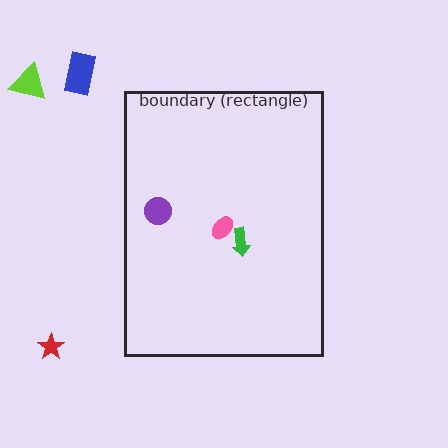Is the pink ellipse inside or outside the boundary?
Inside.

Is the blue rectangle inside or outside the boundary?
Outside.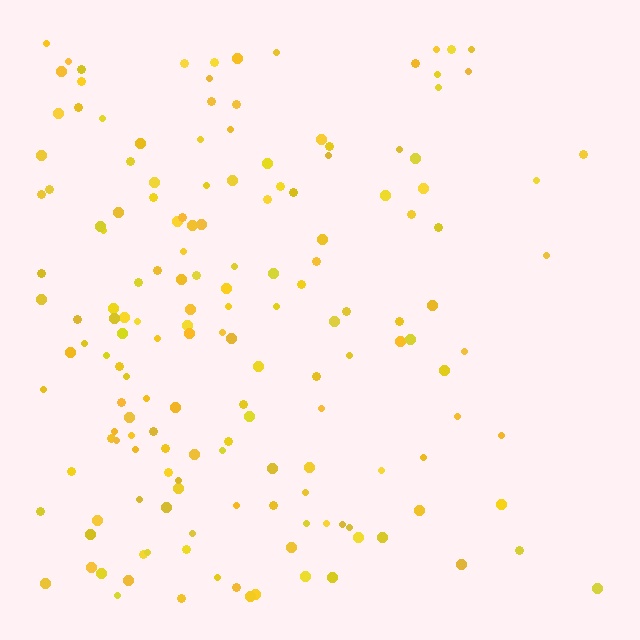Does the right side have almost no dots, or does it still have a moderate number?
Still a moderate number, just noticeably fewer than the left.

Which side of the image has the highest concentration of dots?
The left.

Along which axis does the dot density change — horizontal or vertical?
Horizontal.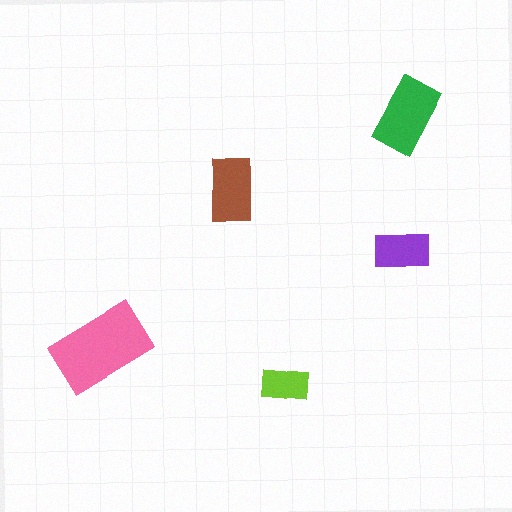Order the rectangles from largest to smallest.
the pink one, the green one, the brown one, the purple one, the lime one.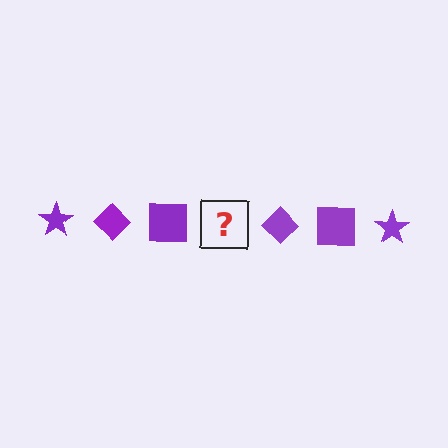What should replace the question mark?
The question mark should be replaced with a purple star.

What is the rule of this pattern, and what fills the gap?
The rule is that the pattern cycles through star, diamond, square shapes in purple. The gap should be filled with a purple star.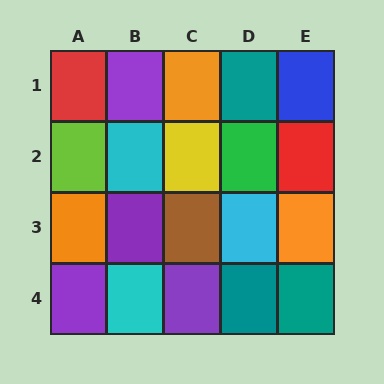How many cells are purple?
4 cells are purple.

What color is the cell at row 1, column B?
Purple.